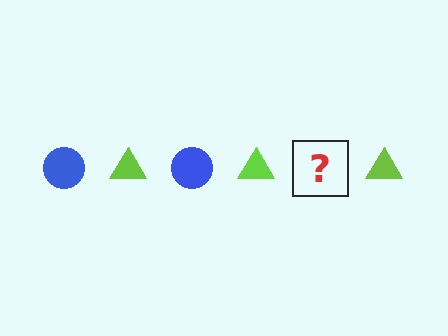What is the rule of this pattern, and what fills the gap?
The rule is that the pattern alternates between blue circle and lime triangle. The gap should be filled with a blue circle.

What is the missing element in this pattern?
The missing element is a blue circle.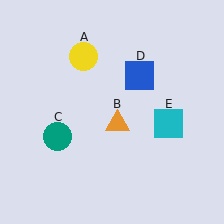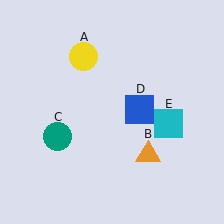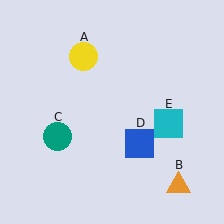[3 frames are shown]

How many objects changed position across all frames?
2 objects changed position: orange triangle (object B), blue square (object D).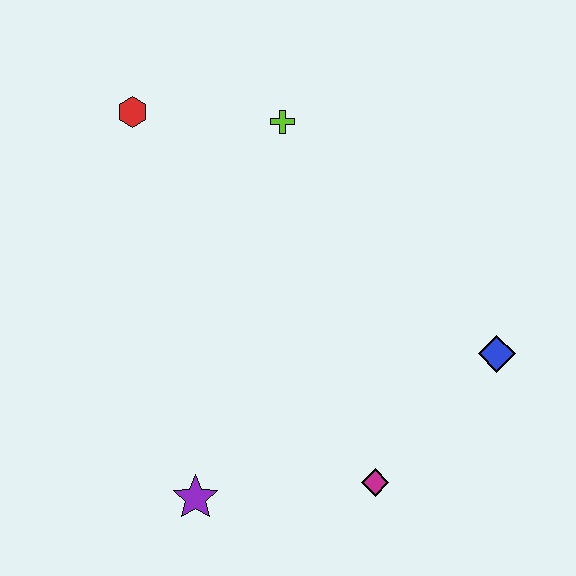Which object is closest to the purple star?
The magenta diamond is closest to the purple star.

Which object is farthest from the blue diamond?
The red hexagon is farthest from the blue diamond.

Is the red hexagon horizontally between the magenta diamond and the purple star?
No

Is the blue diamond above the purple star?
Yes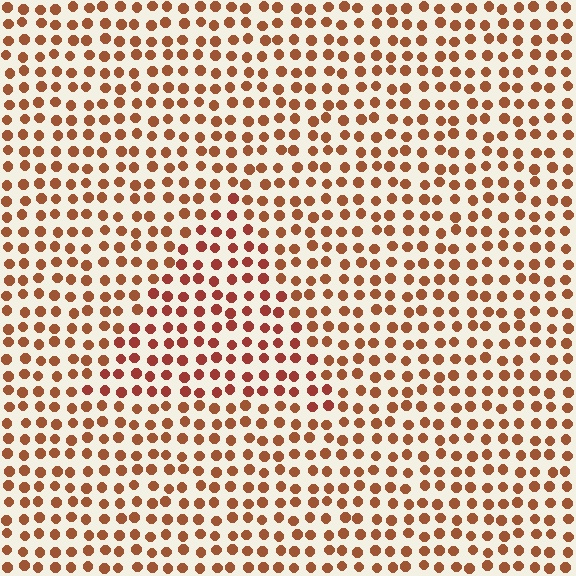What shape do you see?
I see a triangle.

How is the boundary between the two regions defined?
The boundary is defined purely by a slight shift in hue (about 17 degrees). Spacing, size, and orientation are identical on both sides.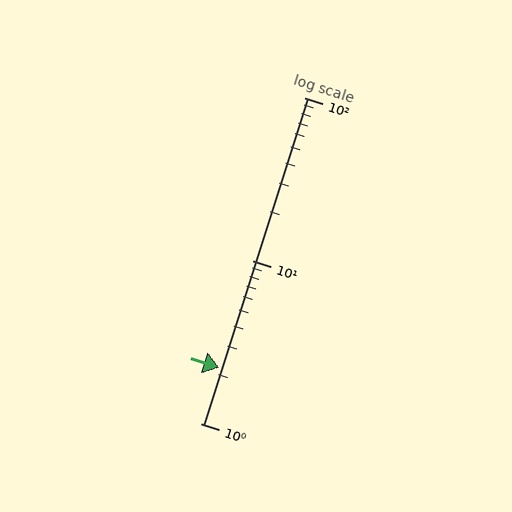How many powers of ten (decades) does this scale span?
The scale spans 2 decades, from 1 to 100.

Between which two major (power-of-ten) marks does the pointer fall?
The pointer is between 1 and 10.